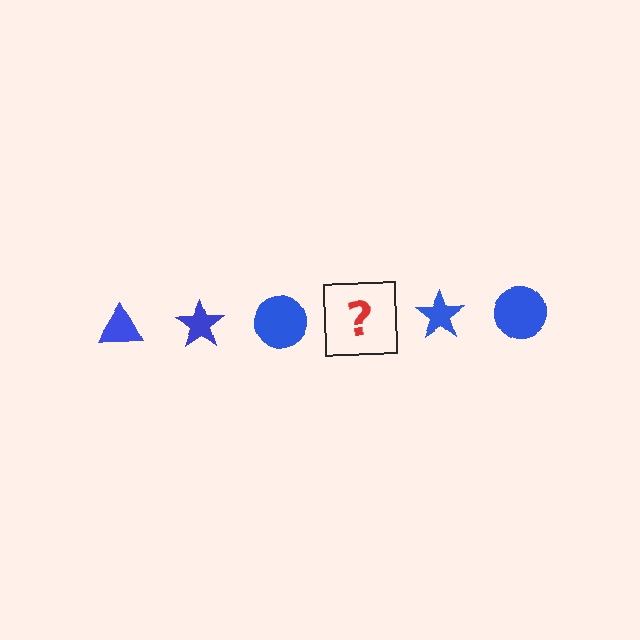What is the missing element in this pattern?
The missing element is a blue triangle.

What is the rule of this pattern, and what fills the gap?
The rule is that the pattern cycles through triangle, star, circle shapes in blue. The gap should be filled with a blue triangle.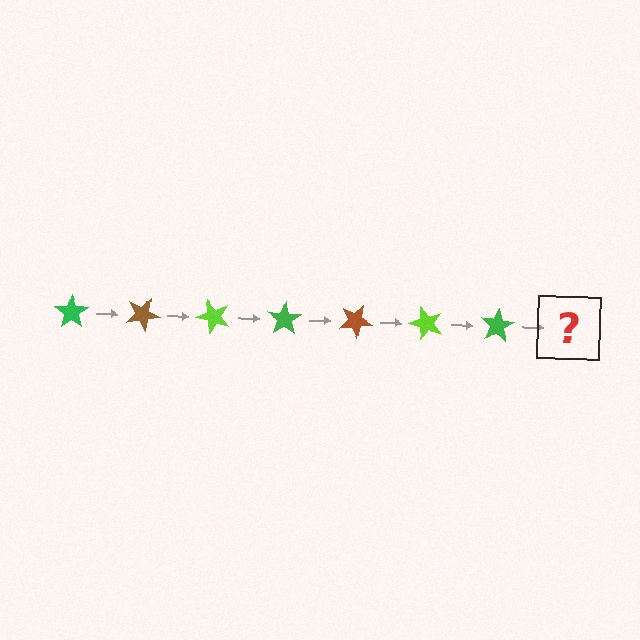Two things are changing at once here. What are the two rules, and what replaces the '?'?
The two rules are that it rotates 25 degrees each step and the color cycles through green, brown, and lime. The '?' should be a brown star, rotated 175 degrees from the start.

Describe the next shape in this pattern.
It should be a brown star, rotated 175 degrees from the start.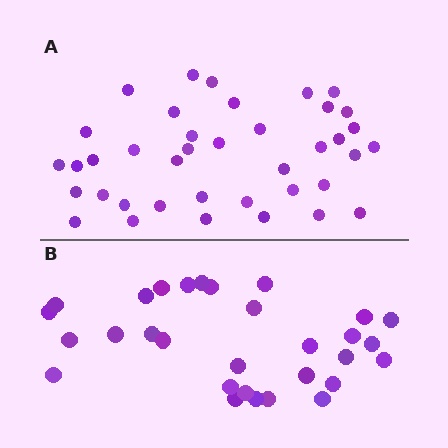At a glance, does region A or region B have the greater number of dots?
Region A (the top region) has more dots.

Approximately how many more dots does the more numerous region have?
Region A has roughly 8 or so more dots than region B.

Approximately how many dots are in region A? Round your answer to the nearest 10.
About 40 dots. (The exact count is 39, which rounds to 40.)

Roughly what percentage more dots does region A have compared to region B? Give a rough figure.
About 30% more.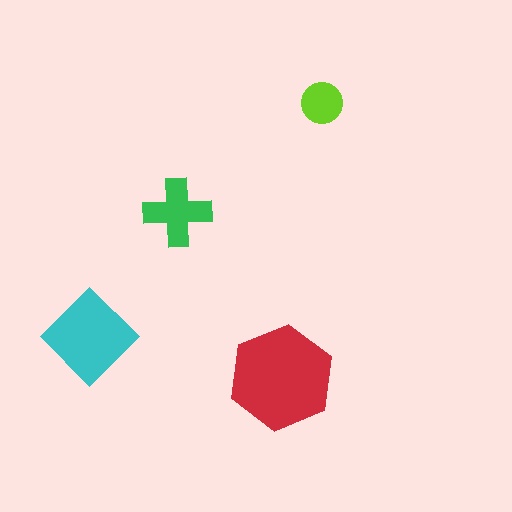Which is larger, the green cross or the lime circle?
The green cross.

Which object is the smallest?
The lime circle.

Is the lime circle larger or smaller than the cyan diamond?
Smaller.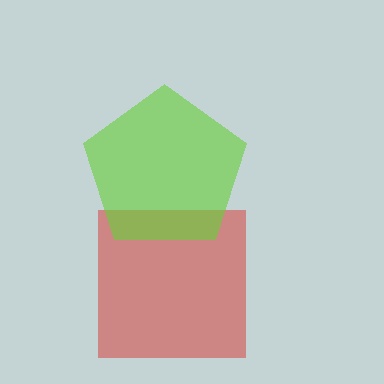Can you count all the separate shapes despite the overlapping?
Yes, there are 2 separate shapes.